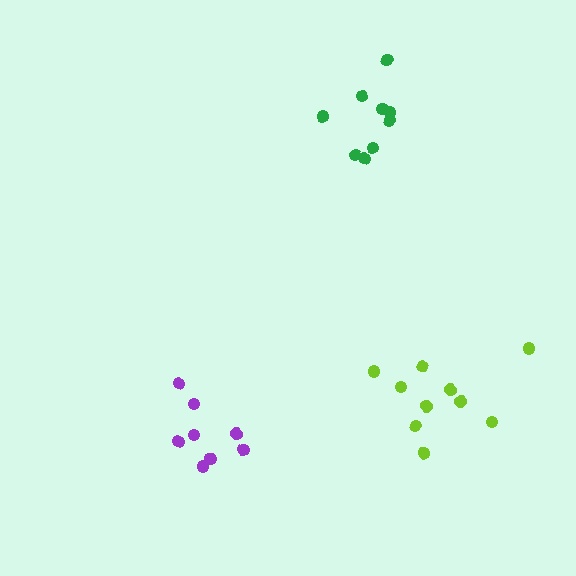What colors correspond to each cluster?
The clusters are colored: purple, green, lime.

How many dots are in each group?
Group 1: 8 dots, Group 2: 9 dots, Group 3: 10 dots (27 total).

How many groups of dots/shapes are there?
There are 3 groups.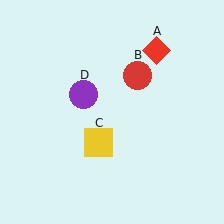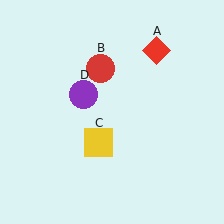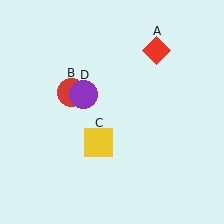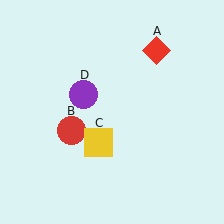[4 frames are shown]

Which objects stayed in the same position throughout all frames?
Red diamond (object A) and yellow square (object C) and purple circle (object D) remained stationary.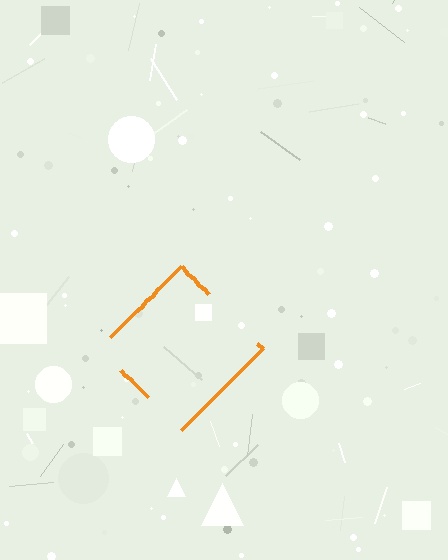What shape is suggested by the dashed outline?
The dashed outline suggests a diamond.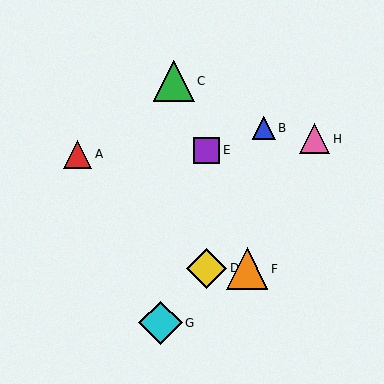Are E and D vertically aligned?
Yes, both are at x≈207.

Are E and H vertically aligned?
No, E is at x≈207 and H is at x≈315.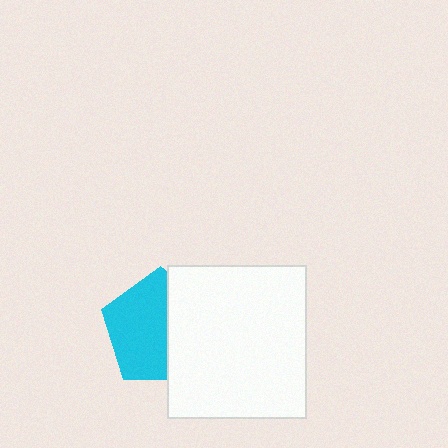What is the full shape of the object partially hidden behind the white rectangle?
The partially hidden object is a cyan pentagon.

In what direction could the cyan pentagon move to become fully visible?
The cyan pentagon could move left. That would shift it out from behind the white rectangle entirely.